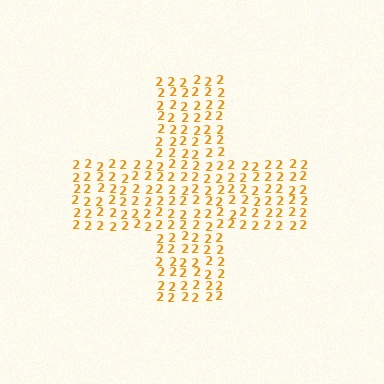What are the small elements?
The small elements are digit 2's.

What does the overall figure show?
The overall figure shows a cross.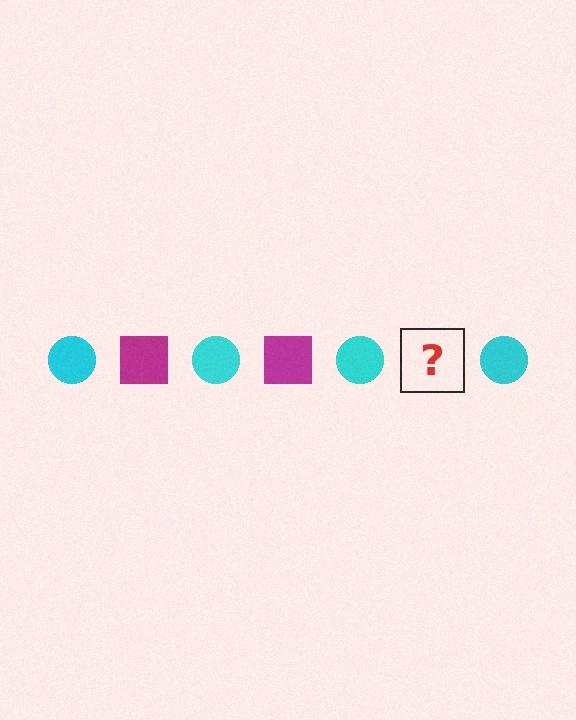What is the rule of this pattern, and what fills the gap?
The rule is that the pattern alternates between cyan circle and magenta square. The gap should be filled with a magenta square.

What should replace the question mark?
The question mark should be replaced with a magenta square.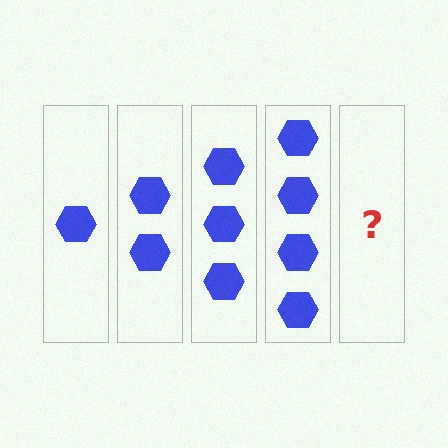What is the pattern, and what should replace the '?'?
The pattern is that each step adds one more hexagon. The '?' should be 5 hexagons.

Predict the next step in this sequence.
The next step is 5 hexagons.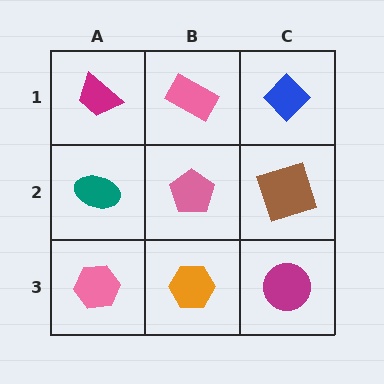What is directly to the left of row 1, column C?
A pink rectangle.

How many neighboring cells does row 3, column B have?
3.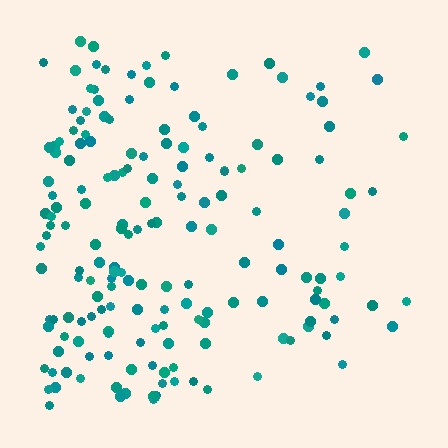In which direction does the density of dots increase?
From right to left, with the left side densest.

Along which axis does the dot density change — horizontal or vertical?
Horizontal.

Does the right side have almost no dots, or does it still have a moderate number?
Still a moderate number, just noticeably fewer than the left.